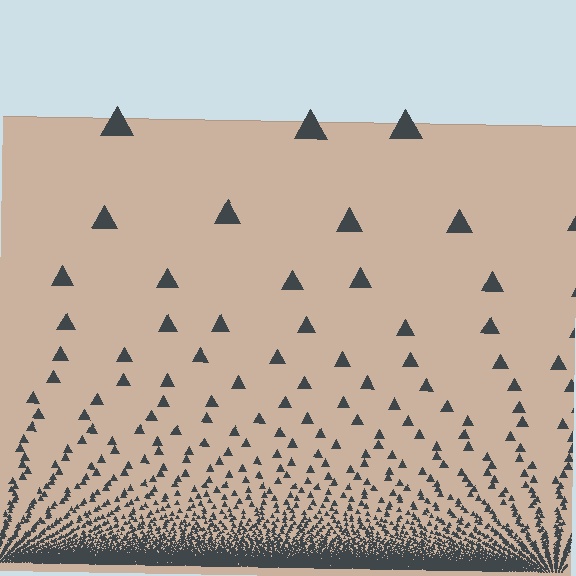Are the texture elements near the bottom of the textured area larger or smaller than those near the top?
Smaller. The gradient is inverted — elements near the bottom are smaller and denser.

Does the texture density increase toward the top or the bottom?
Density increases toward the bottom.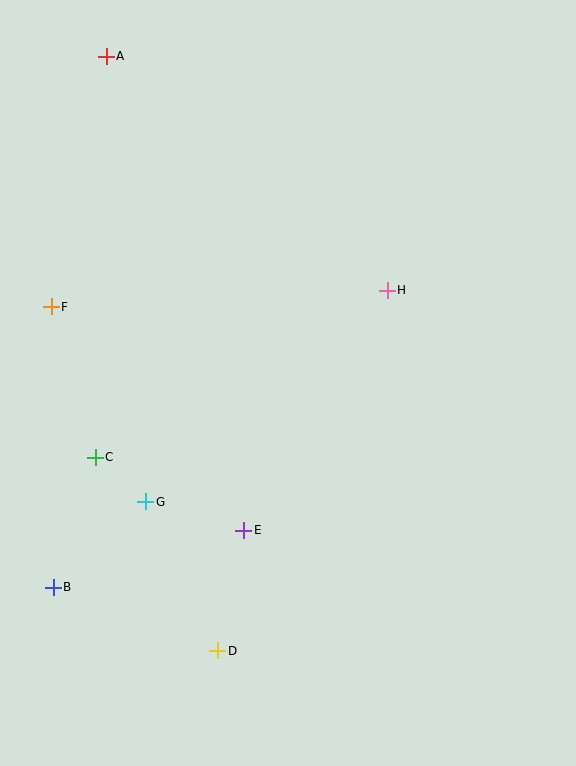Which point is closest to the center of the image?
Point H at (387, 290) is closest to the center.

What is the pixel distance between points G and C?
The distance between G and C is 68 pixels.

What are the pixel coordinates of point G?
Point G is at (146, 502).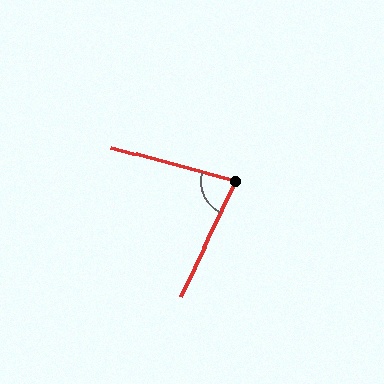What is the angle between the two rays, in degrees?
Approximately 79 degrees.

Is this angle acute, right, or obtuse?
It is acute.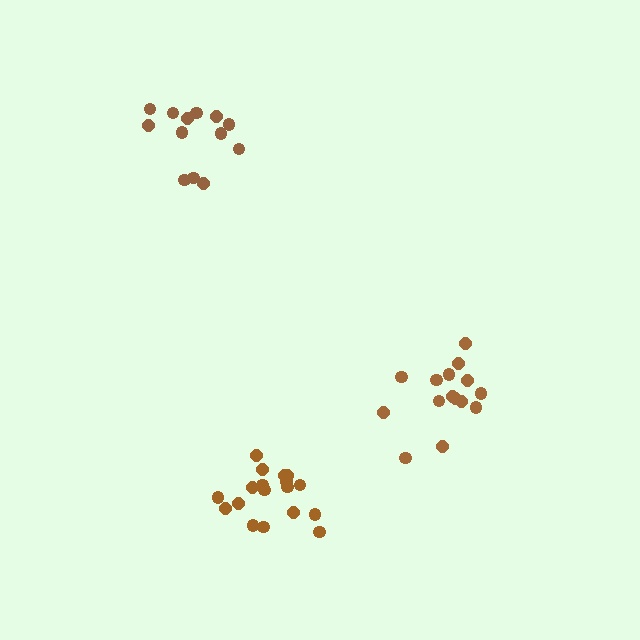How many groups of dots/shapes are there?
There are 3 groups.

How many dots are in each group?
Group 1: 13 dots, Group 2: 18 dots, Group 3: 15 dots (46 total).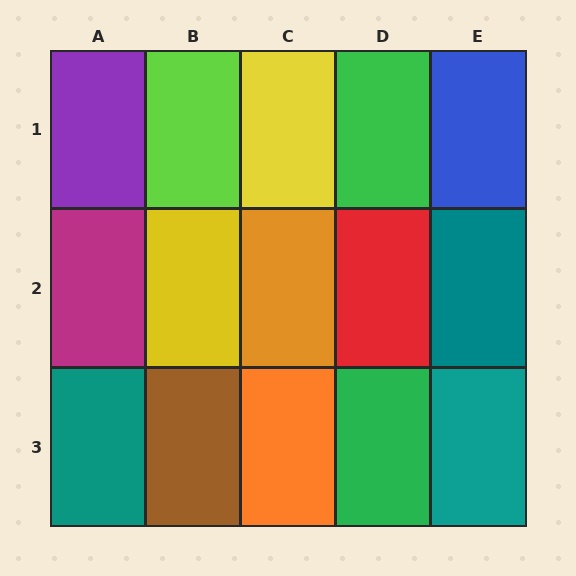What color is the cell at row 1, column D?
Green.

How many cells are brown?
1 cell is brown.